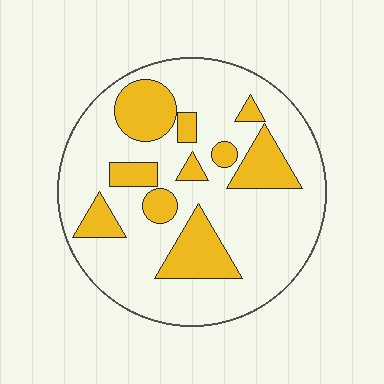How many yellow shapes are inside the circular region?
10.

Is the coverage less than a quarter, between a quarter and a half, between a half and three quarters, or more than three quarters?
Between a quarter and a half.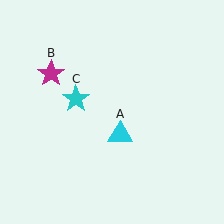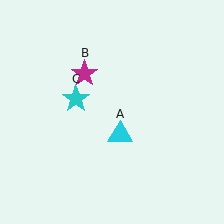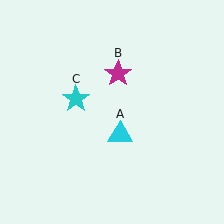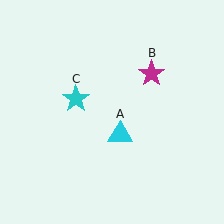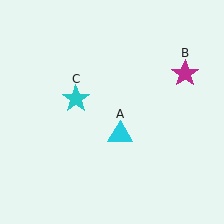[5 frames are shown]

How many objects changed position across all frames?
1 object changed position: magenta star (object B).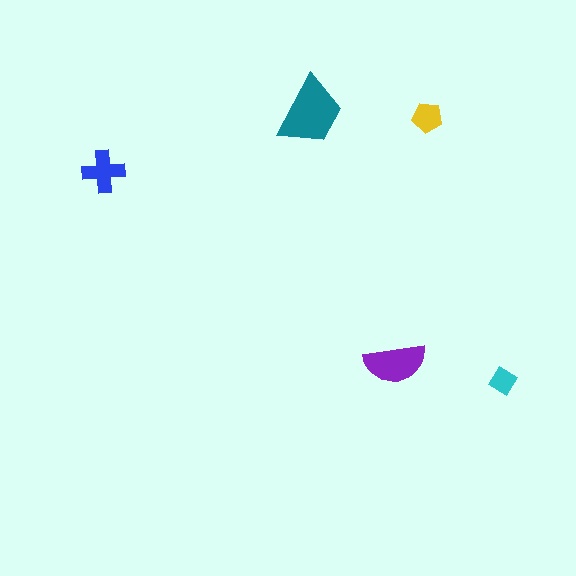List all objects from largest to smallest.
The teal trapezoid, the purple semicircle, the blue cross, the yellow pentagon, the cyan diamond.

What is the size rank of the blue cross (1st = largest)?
3rd.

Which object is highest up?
The teal trapezoid is topmost.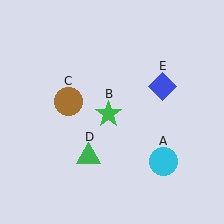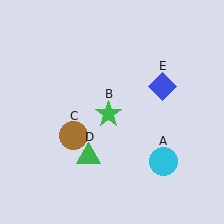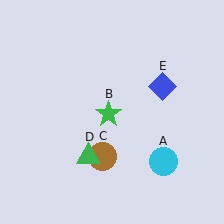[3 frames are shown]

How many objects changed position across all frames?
1 object changed position: brown circle (object C).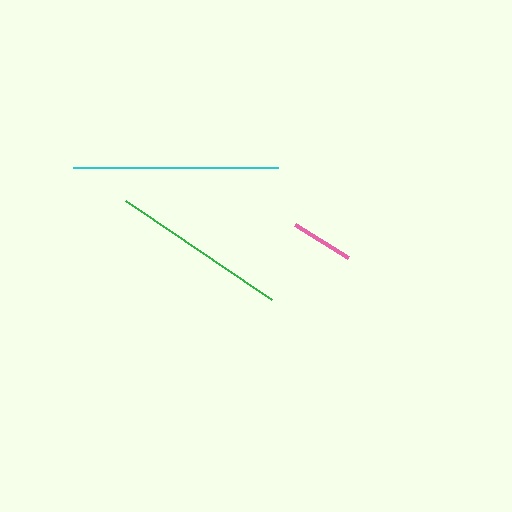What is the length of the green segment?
The green segment is approximately 176 pixels long.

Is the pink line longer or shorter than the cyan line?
The cyan line is longer than the pink line.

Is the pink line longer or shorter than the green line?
The green line is longer than the pink line.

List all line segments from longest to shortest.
From longest to shortest: cyan, green, pink.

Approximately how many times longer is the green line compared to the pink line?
The green line is approximately 2.8 times the length of the pink line.